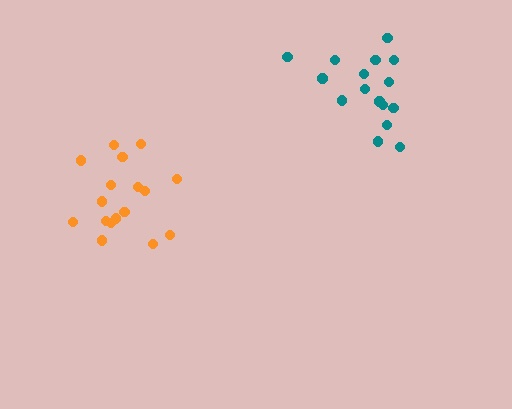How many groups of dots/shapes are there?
There are 2 groups.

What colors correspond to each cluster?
The clusters are colored: orange, teal.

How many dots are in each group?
Group 1: 17 dots, Group 2: 16 dots (33 total).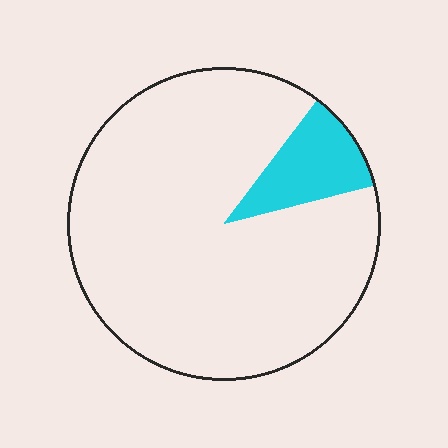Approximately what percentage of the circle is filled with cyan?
Approximately 10%.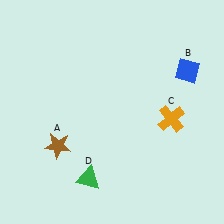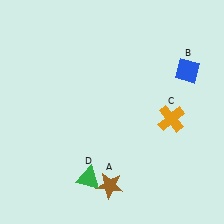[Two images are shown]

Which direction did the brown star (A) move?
The brown star (A) moved right.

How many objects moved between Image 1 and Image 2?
1 object moved between the two images.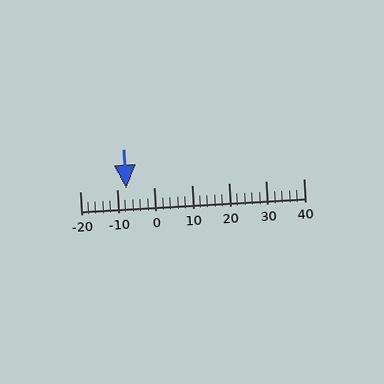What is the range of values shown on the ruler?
The ruler shows values from -20 to 40.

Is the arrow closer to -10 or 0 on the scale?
The arrow is closer to -10.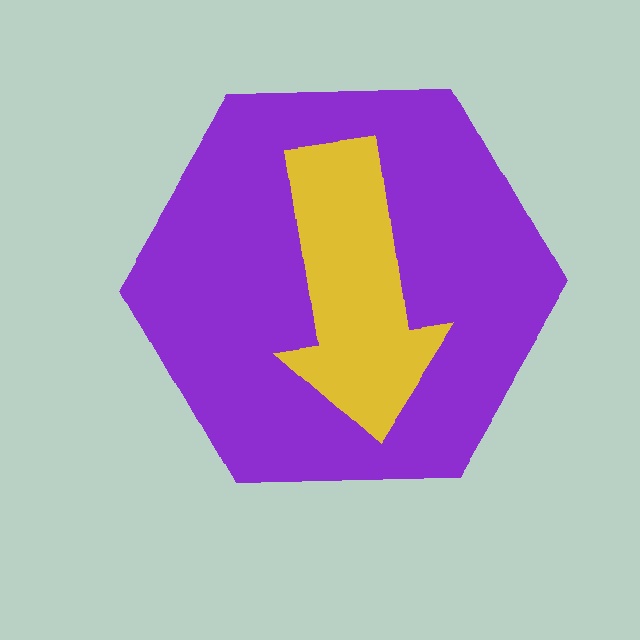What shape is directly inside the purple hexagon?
The yellow arrow.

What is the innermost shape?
The yellow arrow.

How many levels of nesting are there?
2.